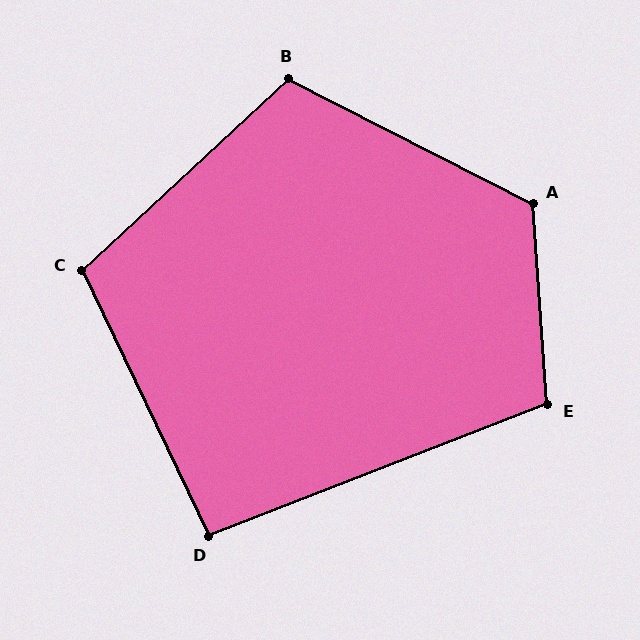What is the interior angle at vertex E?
Approximately 107 degrees (obtuse).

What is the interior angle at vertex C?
Approximately 107 degrees (obtuse).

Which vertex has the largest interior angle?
A, at approximately 121 degrees.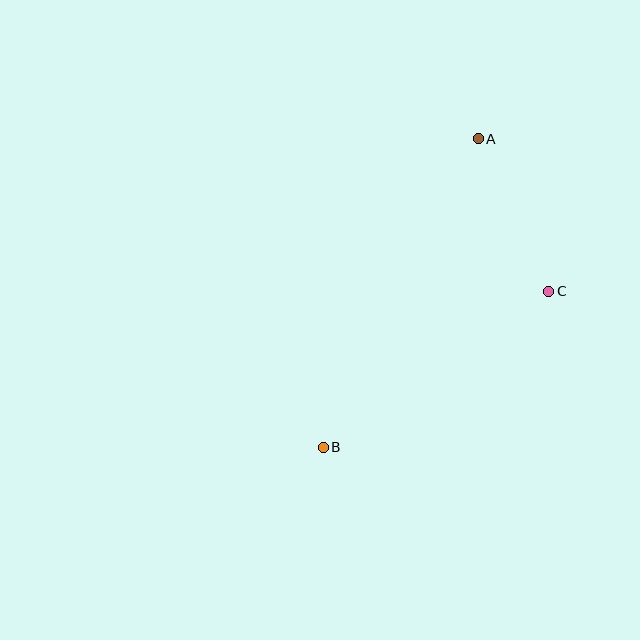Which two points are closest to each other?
Points A and C are closest to each other.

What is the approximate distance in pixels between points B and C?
The distance between B and C is approximately 274 pixels.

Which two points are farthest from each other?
Points A and B are farthest from each other.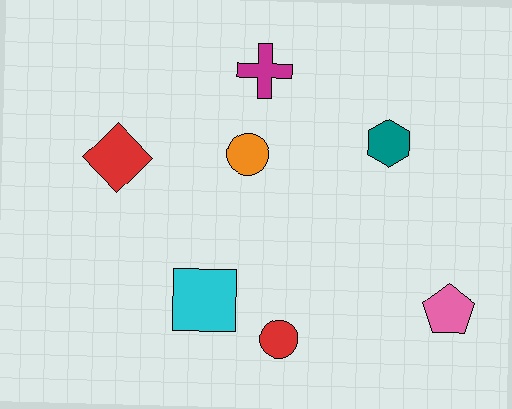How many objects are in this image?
There are 7 objects.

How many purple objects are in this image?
There are no purple objects.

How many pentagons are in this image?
There is 1 pentagon.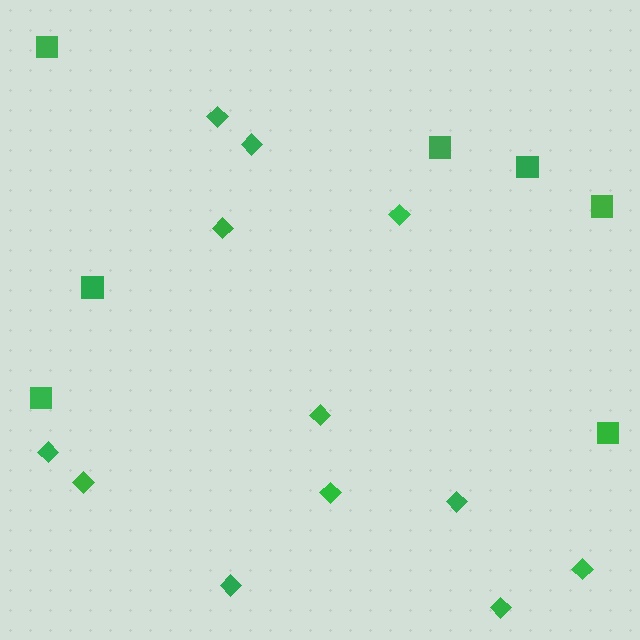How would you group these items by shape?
There are 2 groups: one group of squares (7) and one group of diamonds (12).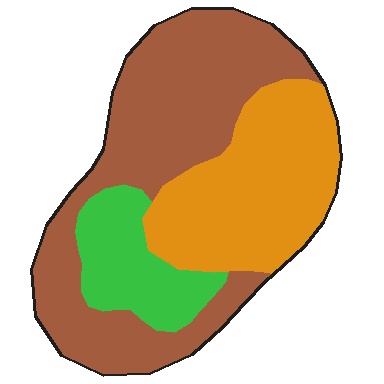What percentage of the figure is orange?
Orange takes up about one third (1/3) of the figure.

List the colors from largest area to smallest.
From largest to smallest: brown, orange, green.